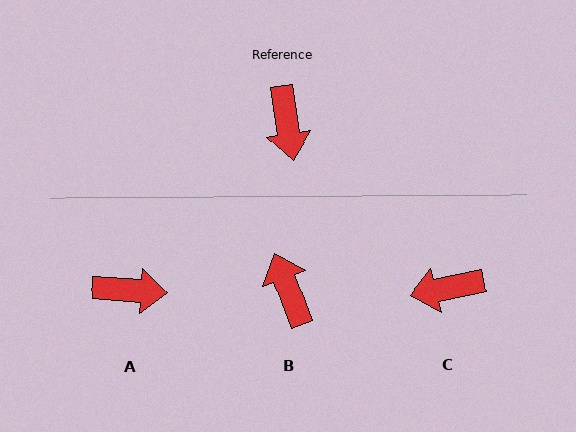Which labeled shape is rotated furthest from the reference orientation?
B, about 168 degrees away.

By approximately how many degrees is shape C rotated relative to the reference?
Approximately 86 degrees clockwise.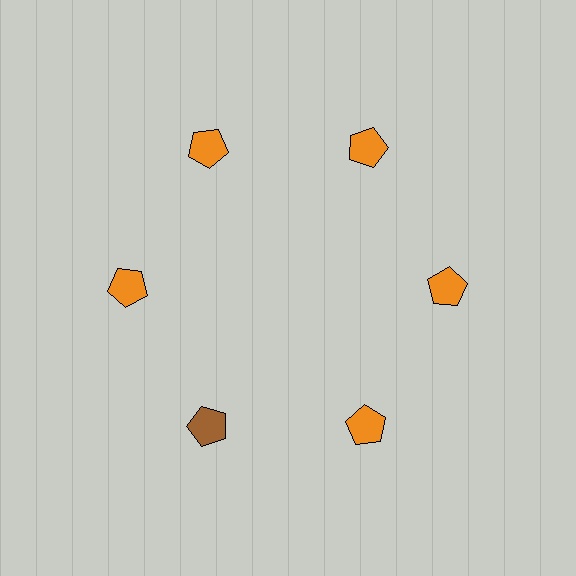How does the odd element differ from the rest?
It has a different color: brown instead of orange.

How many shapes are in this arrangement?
There are 6 shapes arranged in a ring pattern.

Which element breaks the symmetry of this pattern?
The brown pentagon at roughly the 7 o'clock position breaks the symmetry. All other shapes are orange pentagons.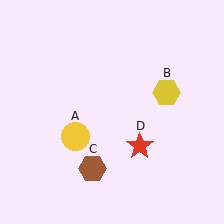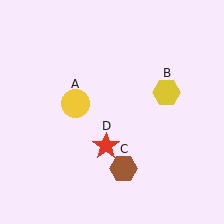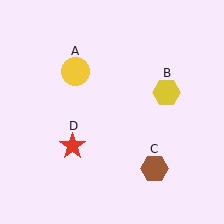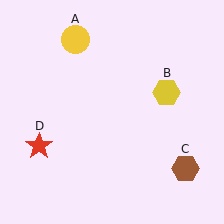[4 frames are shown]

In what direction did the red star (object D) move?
The red star (object D) moved left.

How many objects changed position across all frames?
3 objects changed position: yellow circle (object A), brown hexagon (object C), red star (object D).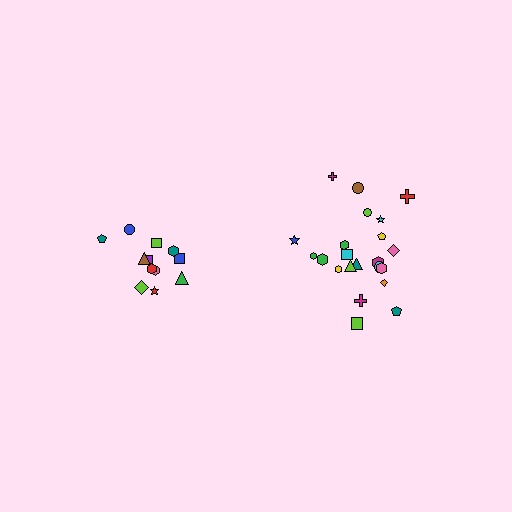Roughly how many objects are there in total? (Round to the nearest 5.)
Roughly 35 objects in total.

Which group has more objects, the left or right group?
The right group.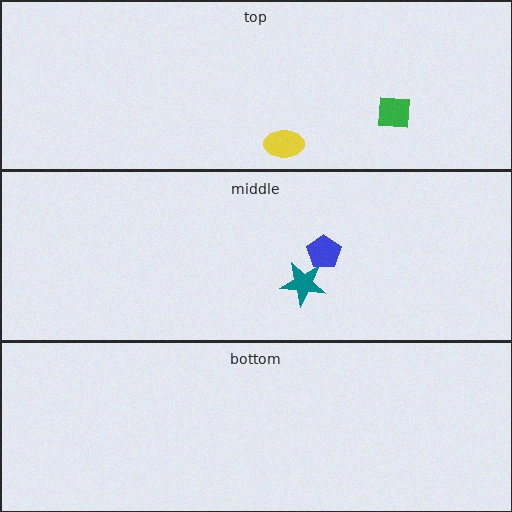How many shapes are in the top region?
2.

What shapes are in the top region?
The yellow ellipse, the green square.